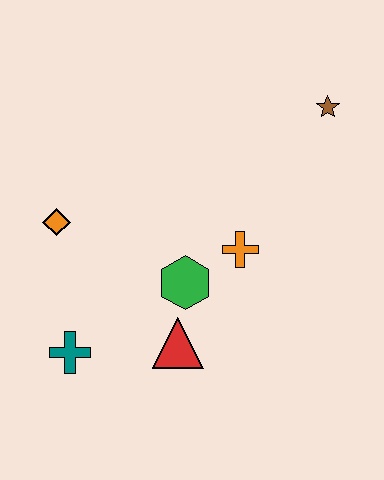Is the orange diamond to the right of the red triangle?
No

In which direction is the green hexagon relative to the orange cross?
The green hexagon is to the left of the orange cross.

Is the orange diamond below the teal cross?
No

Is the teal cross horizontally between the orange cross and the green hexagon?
No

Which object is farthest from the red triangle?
The brown star is farthest from the red triangle.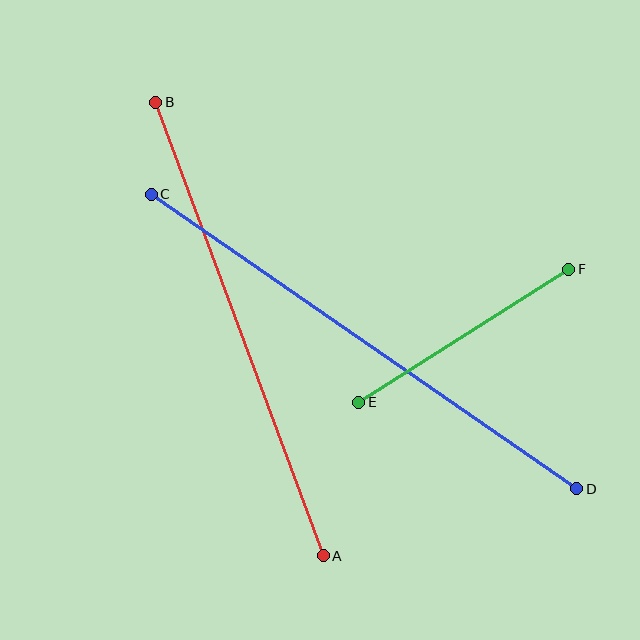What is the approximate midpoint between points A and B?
The midpoint is at approximately (240, 329) pixels.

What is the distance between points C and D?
The distance is approximately 517 pixels.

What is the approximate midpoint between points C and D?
The midpoint is at approximately (364, 342) pixels.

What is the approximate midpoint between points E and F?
The midpoint is at approximately (464, 336) pixels.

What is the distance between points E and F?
The distance is approximately 248 pixels.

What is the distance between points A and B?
The distance is approximately 484 pixels.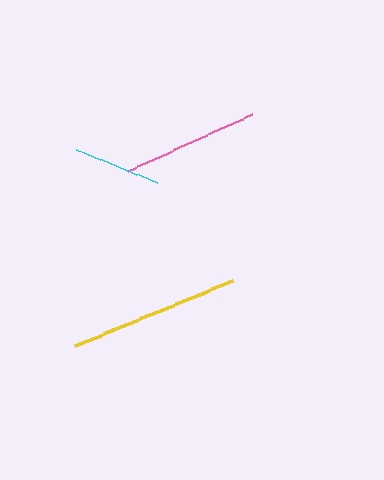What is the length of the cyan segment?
The cyan segment is approximately 88 pixels long.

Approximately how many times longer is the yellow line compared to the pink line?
The yellow line is approximately 1.3 times the length of the pink line.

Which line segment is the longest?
The yellow line is the longest at approximately 171 pixels.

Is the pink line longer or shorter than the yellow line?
The yellow line is longer than the pink line.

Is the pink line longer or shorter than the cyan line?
The pink line is longer than the cyan line.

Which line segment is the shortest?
The cyan line is the shortest at approximately 88 pixels.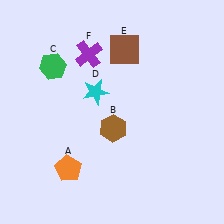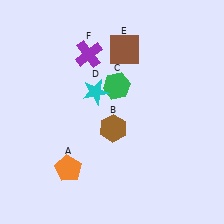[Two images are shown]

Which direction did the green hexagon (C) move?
The green hexagon (C) moved right.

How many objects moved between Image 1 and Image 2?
1 object moved between the two images.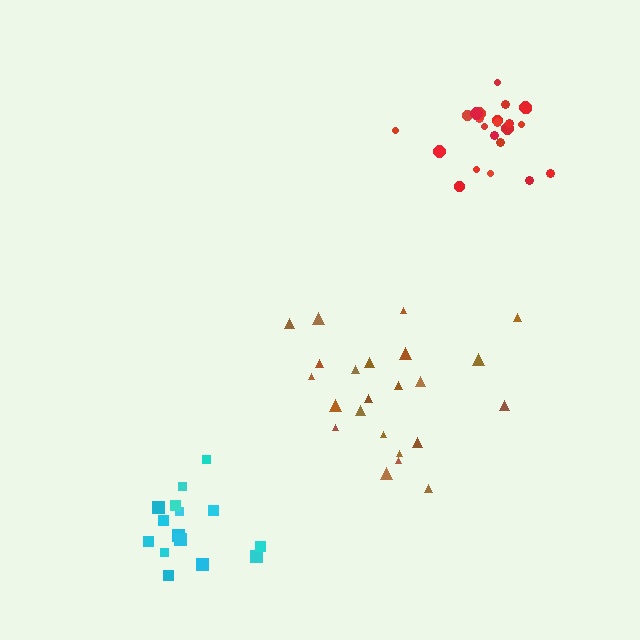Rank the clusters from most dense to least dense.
red, cyan, brown.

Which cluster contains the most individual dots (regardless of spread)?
Red (24).